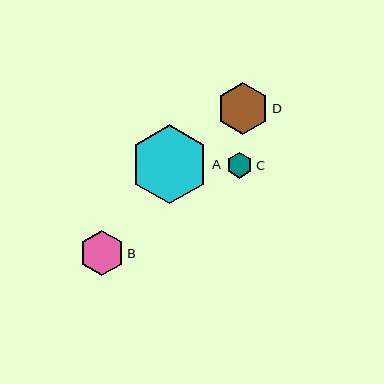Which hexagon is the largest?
Hexagon A is the largest with a size of approximately 79 pixels.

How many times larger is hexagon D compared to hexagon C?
Hexagon D is approximately 2.0 times the size of hexagon C.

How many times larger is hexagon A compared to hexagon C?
Hexagon A is approximately 3.1 times the size of hexagon C.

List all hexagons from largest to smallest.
From largest to smallest: A, D, B, C.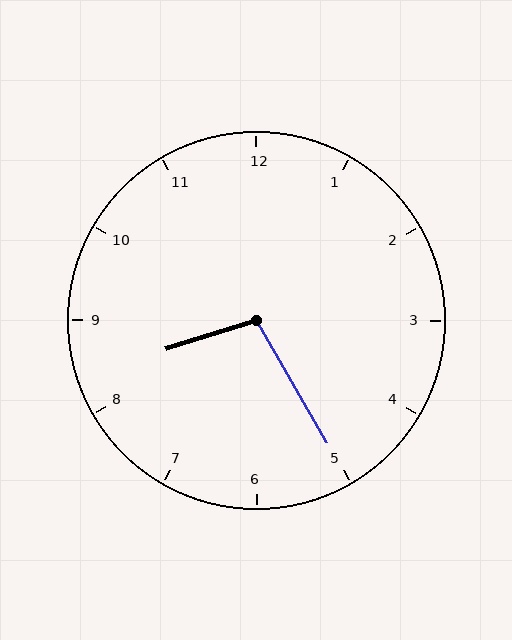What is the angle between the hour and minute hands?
Approximately 102 degrees.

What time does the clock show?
8:25.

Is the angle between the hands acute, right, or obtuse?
It is obtuse.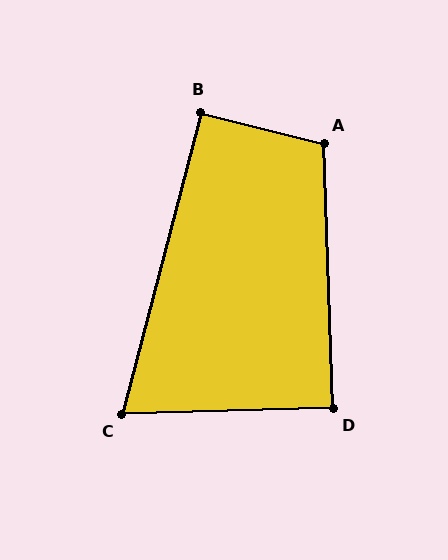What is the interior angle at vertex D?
Approximately 90 degrees (approximately right).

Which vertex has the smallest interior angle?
C, at approximately 74 degrees.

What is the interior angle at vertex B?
Approximately 90 degrees (approximately right).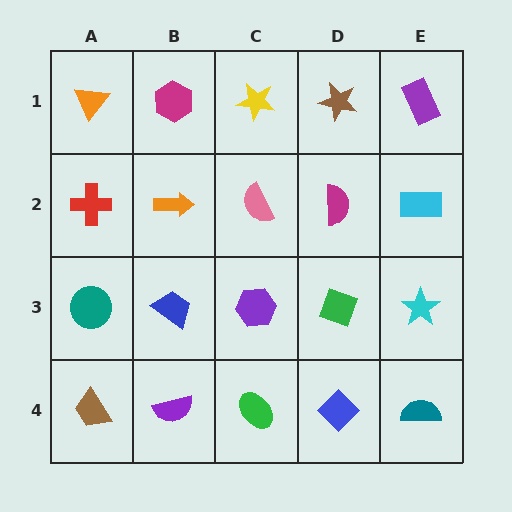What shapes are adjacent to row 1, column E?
A cyan rectangle (row 2, column E), a brown star (row 1, column D).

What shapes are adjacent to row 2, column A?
An orange triangle (row 1, column A), a teal circle (row 3, column A), an orange arrow (row 2, column B).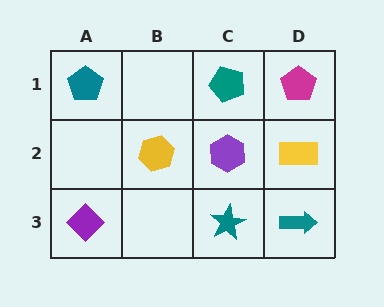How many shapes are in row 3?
3 shapes.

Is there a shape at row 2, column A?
No, that cell is empty.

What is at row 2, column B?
A yellow hexagon.